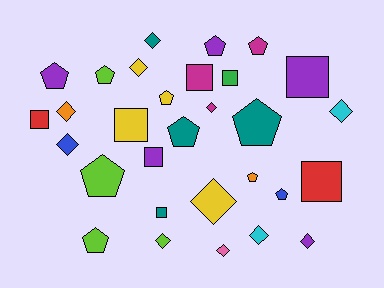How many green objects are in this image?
There is 1 green object.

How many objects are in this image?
There are 30 objects.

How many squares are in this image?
There are 8 squares.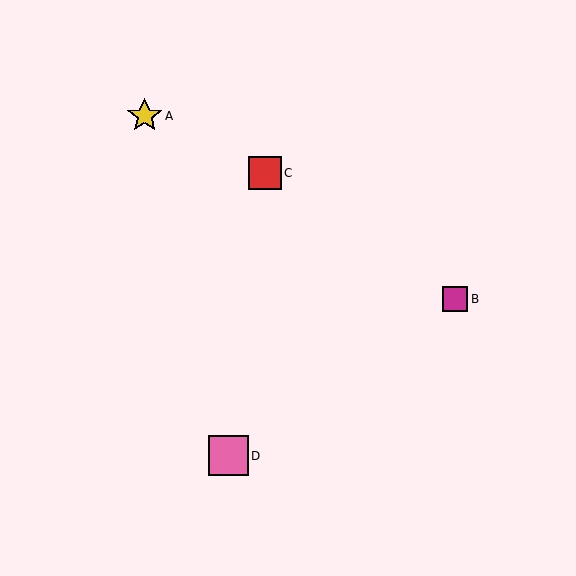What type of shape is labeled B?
Shape B is a magenta square.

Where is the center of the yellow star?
The center of the yellow star is at (145, 116).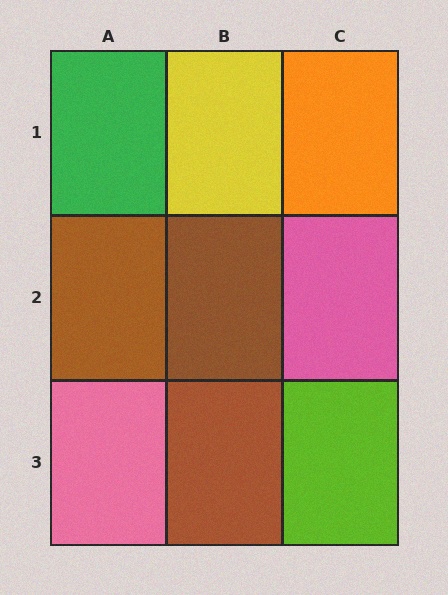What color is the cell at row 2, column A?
Brown.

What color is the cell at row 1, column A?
Green.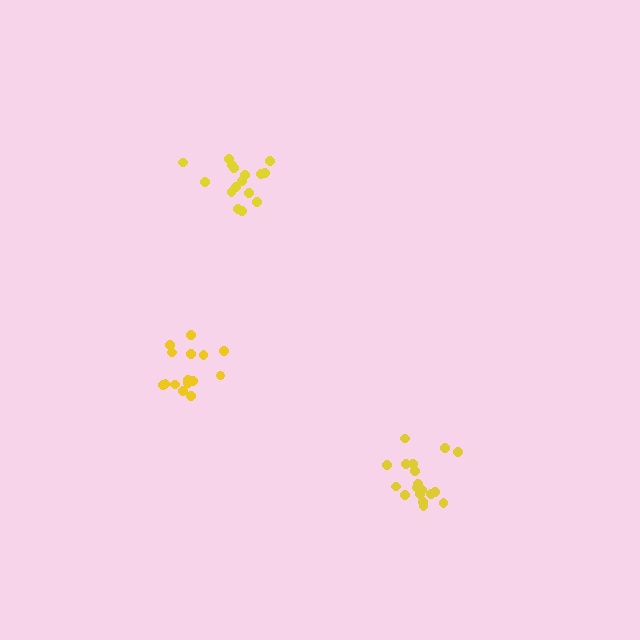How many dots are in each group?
Group 1: 15 dots, Group 2: 16 dots, Group 3: 18 dots (49 total).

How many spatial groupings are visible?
There are 3 spatial groupings.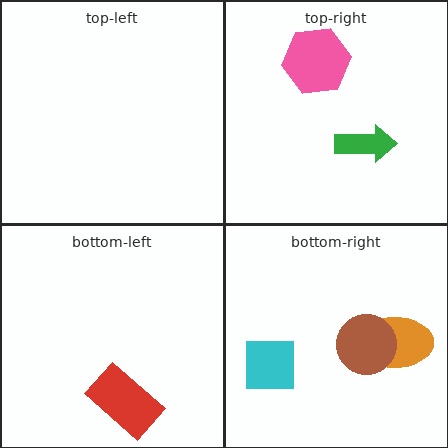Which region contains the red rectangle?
The bottom-left region.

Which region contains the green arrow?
The top-right region.